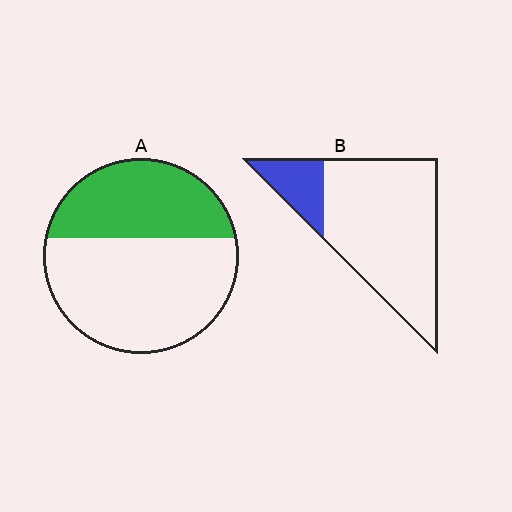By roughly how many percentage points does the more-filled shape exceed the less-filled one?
By roughly 20 percentage points (A over B).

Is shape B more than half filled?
No.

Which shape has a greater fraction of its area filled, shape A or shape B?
Shape A.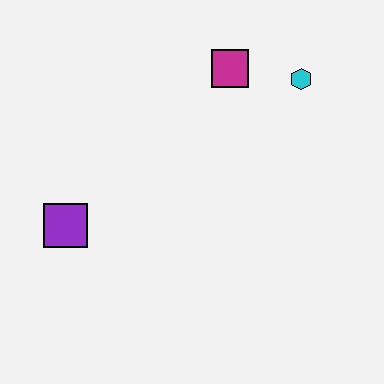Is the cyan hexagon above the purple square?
Yes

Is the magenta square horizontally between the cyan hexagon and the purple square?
Yes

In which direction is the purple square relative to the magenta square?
The purple square is to the left of the magenta square.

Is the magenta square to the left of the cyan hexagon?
Yes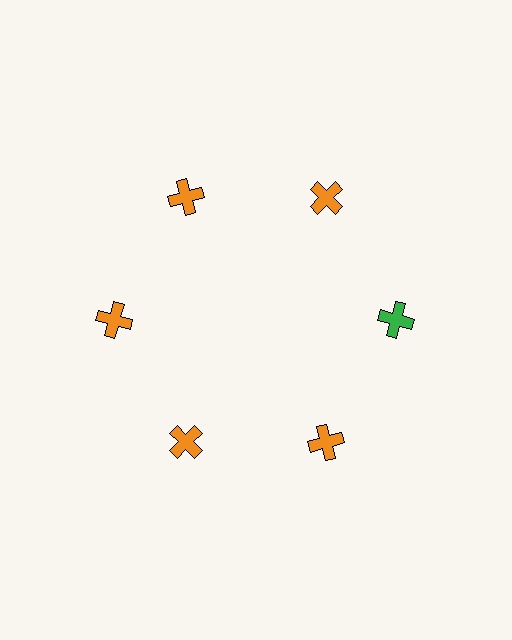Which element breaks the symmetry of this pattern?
The green cross at roughly the 3 o'clock position breaks the symmetry. All other shapes are orange crosses.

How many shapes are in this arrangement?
There are 6 shapes arranged in a ring pattern.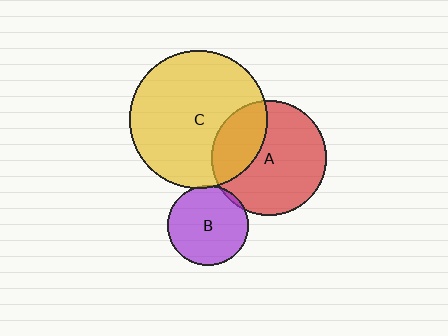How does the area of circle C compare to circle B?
Approximately 3.0 times.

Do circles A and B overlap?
Yes.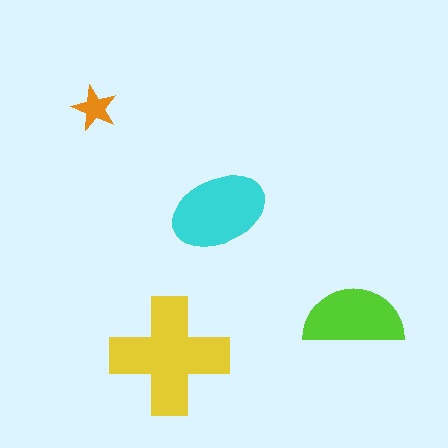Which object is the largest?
The yellow cross.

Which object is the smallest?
The orange star.